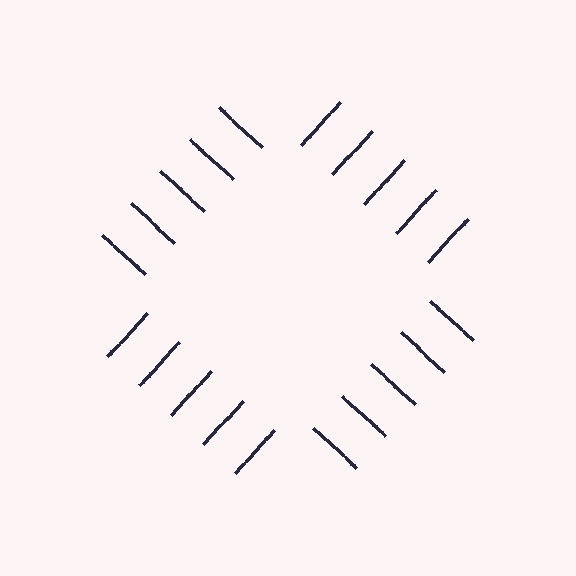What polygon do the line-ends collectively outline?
An illusory square — the line segments terminate on its edges but no continuous stroke is drawn.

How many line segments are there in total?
20 — 5 along each of the 4 edges.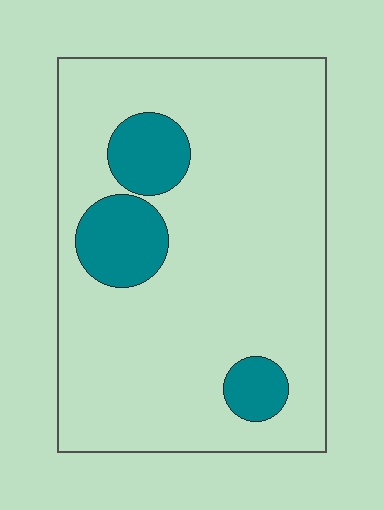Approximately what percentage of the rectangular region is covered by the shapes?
Approximately 15%.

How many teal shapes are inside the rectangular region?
3.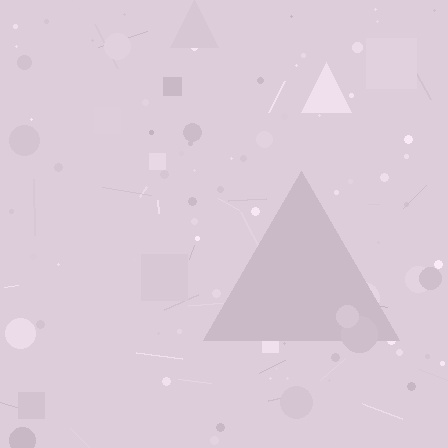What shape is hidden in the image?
A triangle is hidden in the image.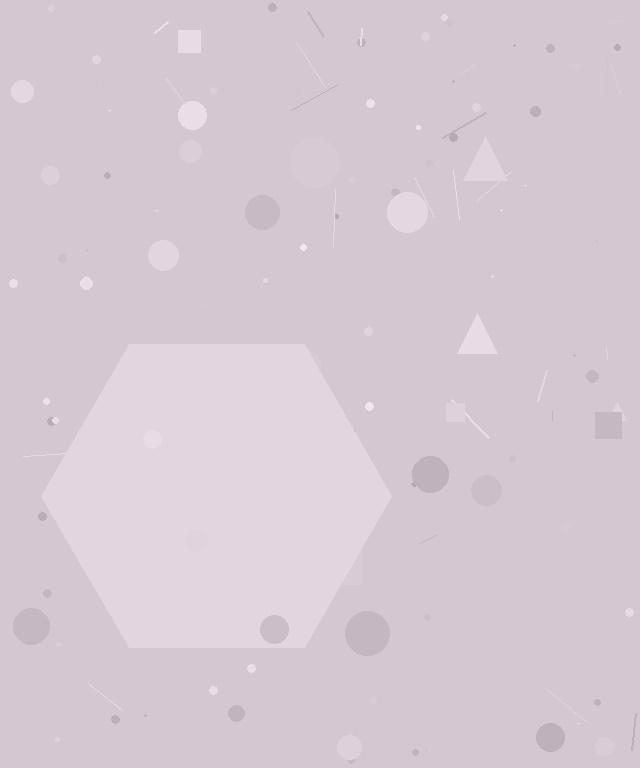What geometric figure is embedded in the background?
A hexagon is embedded in the background.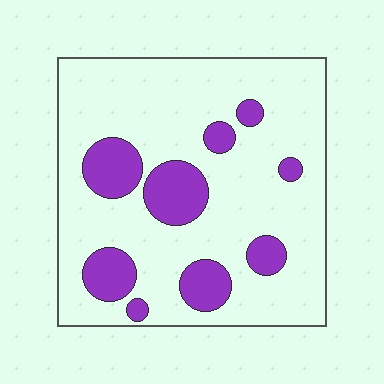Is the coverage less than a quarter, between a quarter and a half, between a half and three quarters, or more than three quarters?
Less than a quarter.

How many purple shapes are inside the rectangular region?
9.